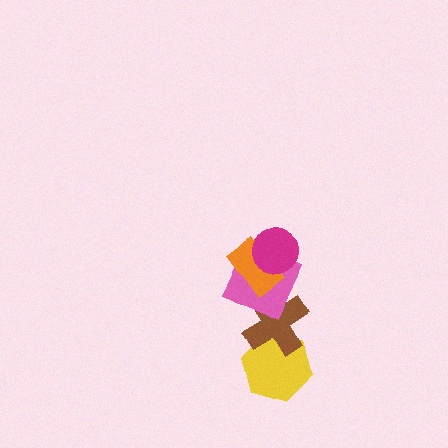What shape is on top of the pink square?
The orange rectangle is on top of the pink square.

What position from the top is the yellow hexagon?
The yellow hexagon is 5th from the top.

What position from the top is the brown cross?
The brown cross is 4th from the top.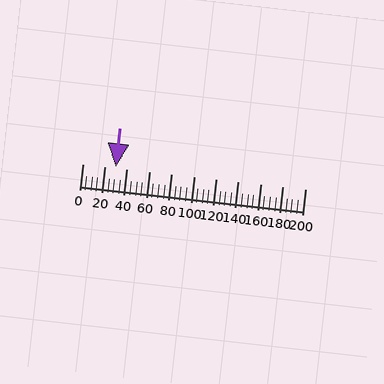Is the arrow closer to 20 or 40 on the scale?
The arrow is closer to 40.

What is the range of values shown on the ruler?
The ruler shows values from 0 to 200.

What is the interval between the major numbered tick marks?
The major tick marks are spaced 20 units apart.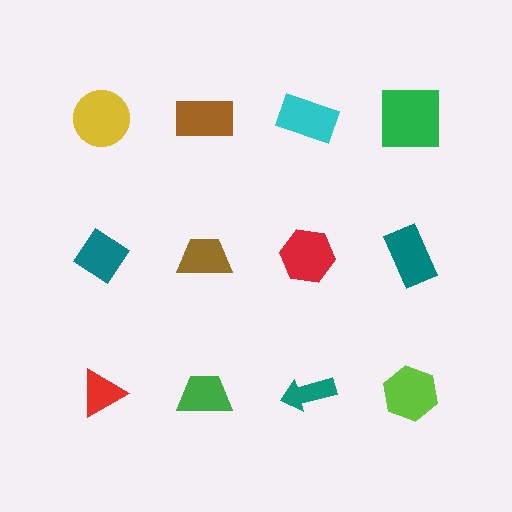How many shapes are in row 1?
4 shapes.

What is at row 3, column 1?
A red triangle.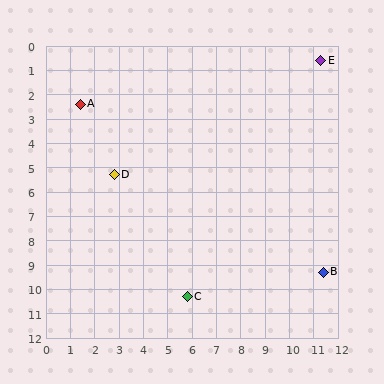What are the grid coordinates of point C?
Point C is at approximately (5.8, 10.3).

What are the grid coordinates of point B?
Point B is at approximately (11.4, 9.3).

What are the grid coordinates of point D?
Point D is at approximately (2.8, 5.3).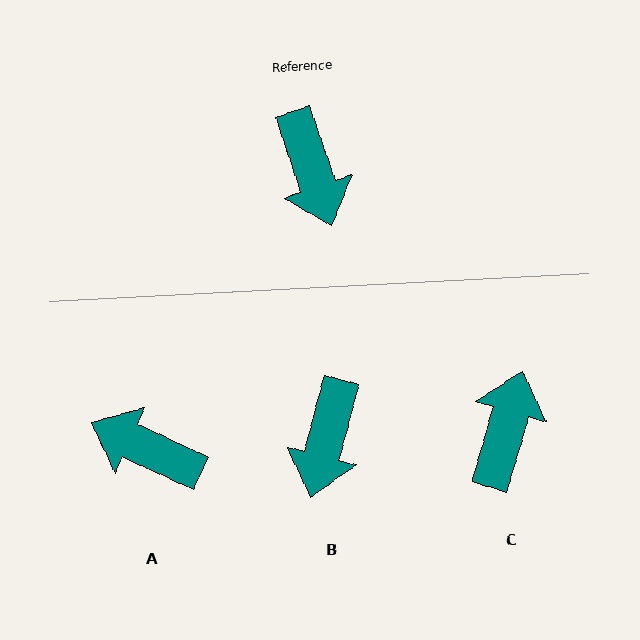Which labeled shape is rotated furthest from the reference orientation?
C, about 145 degrees away.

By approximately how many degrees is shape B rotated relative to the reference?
Approximately 33 degrees clockwise.